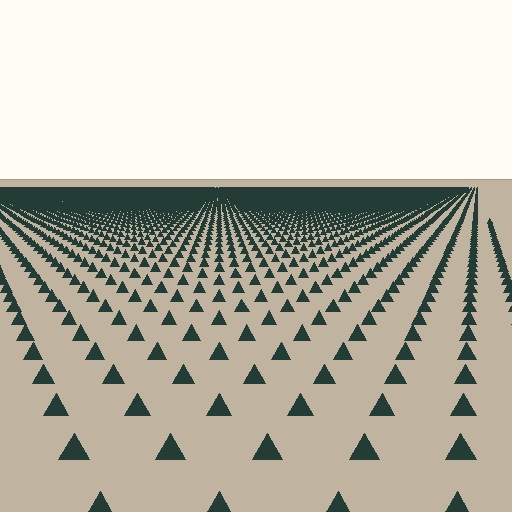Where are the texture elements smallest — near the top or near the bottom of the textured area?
Near the top.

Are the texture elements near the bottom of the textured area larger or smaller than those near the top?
Larger. Near the bottom, elements are closer to the viewer and appear at a bigger on-screen size.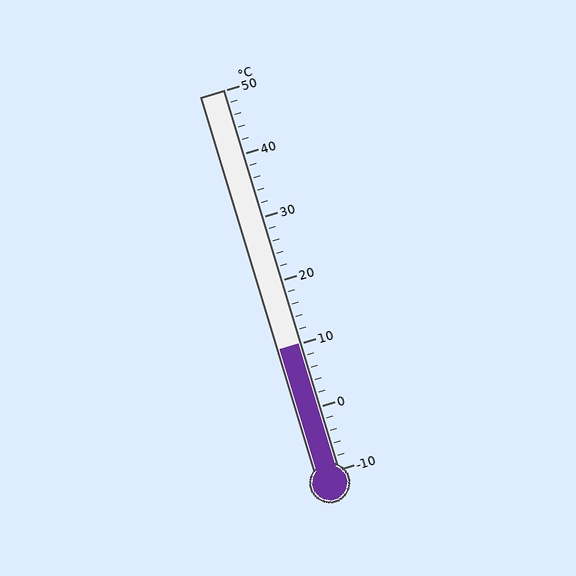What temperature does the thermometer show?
The thermometer shows approximately 10°C.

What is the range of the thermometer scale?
The thermometer scale ranges from -10°C to 50°C.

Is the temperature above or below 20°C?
The temperature is below 20°C.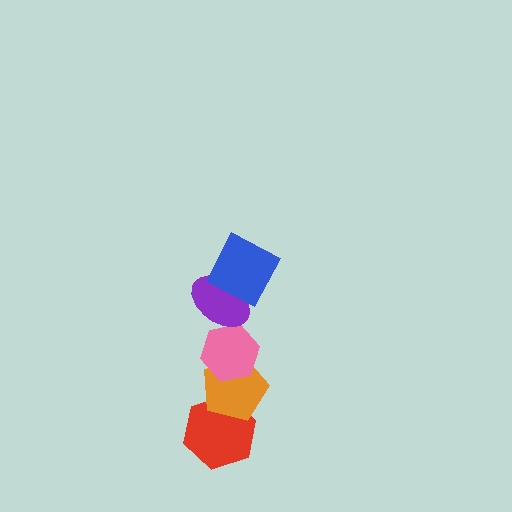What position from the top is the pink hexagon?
The pink hexagon is 3rd from the top.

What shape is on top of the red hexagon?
The orange pentagon is on top of the red hexagon.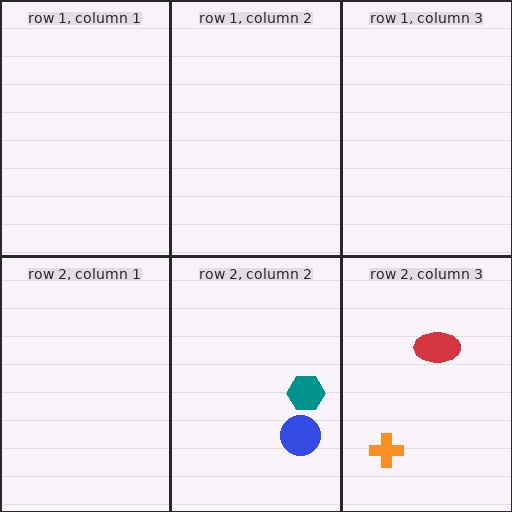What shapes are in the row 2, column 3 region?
The red ellipse, the orange cross.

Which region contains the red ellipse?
The row 2, column 3 region.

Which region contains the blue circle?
The row 2, column 2 region.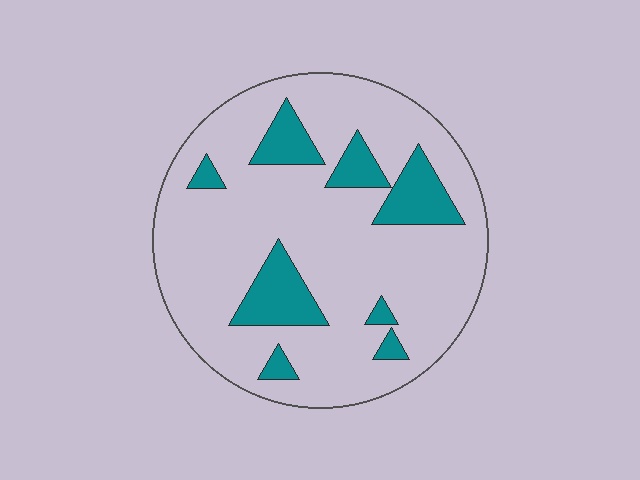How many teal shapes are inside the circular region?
8.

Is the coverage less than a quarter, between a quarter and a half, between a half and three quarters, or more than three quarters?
Less than a quarter.